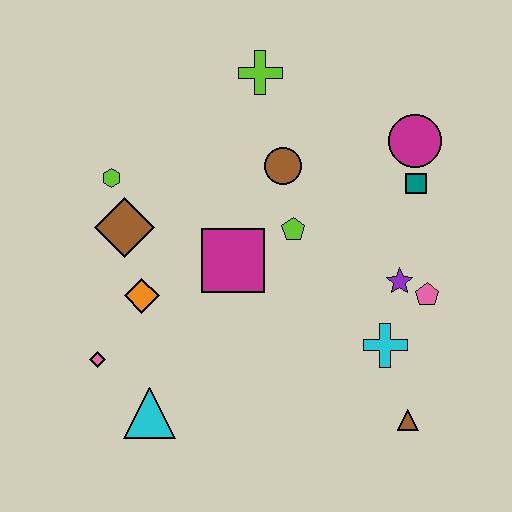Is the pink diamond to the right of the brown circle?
No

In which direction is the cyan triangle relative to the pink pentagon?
The cyan triangle is to the left of the pink pentagon.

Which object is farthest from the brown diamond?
The brown triangle is farthest from the brown diamond.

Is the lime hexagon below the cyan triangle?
No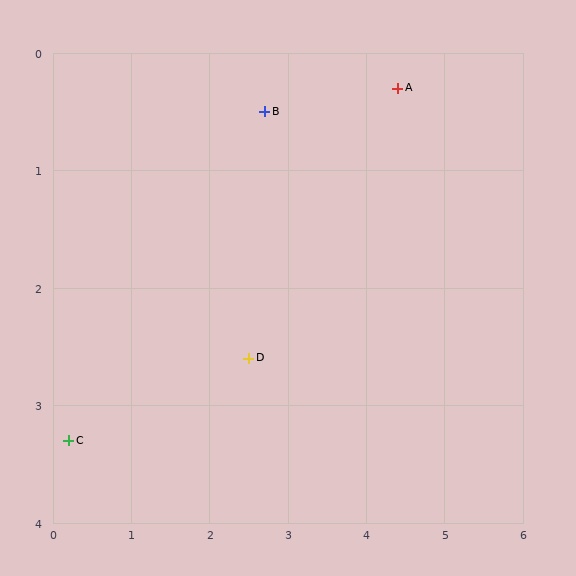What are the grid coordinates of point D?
Point D is at approximately (2.5, 2.6).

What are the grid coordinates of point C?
Point C is at approximately (0.2, 3.3).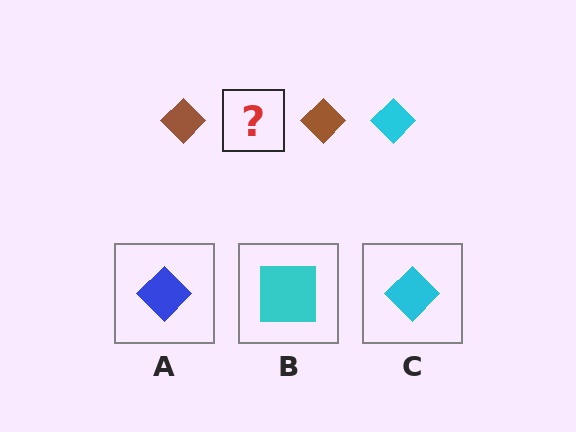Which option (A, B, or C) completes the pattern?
C.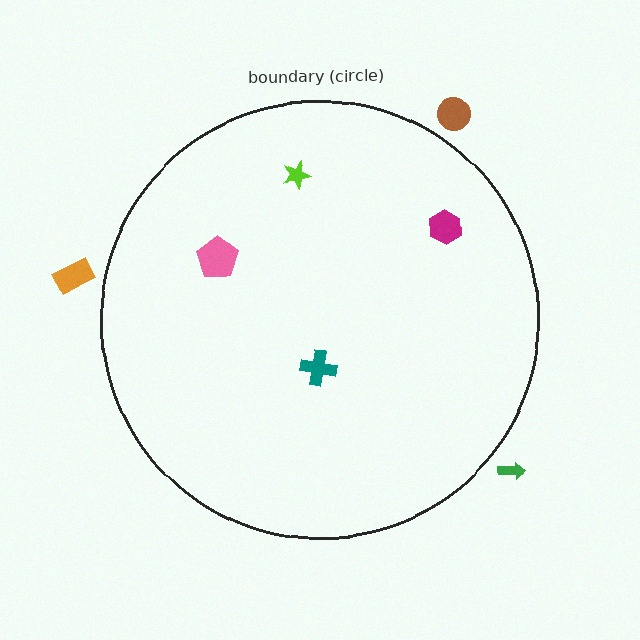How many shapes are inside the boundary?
4 inside, 3 outside.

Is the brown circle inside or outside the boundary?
Outside.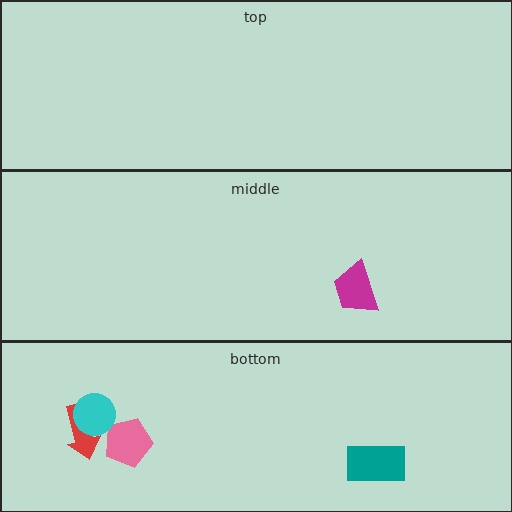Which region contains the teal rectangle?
The bottom region.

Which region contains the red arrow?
The bottom region.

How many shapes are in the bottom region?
4.